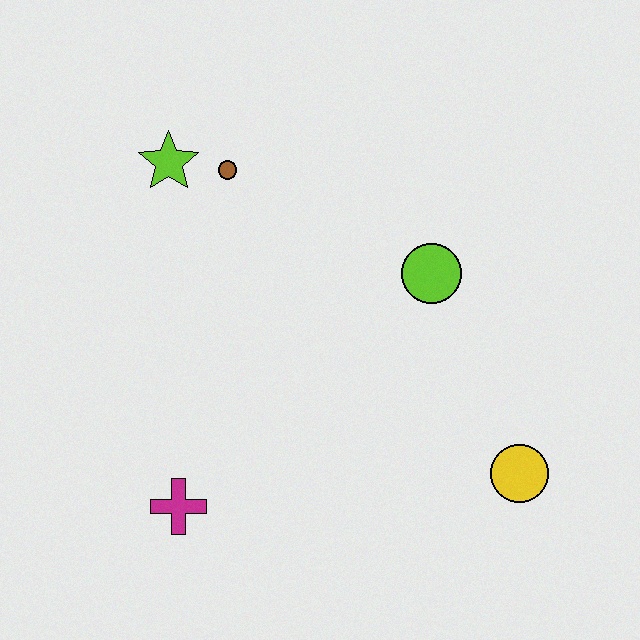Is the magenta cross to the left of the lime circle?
Yes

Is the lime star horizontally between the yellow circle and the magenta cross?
No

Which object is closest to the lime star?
The brown circle is closest to the lime star.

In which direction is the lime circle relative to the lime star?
The lime circle is to the right of the lime star.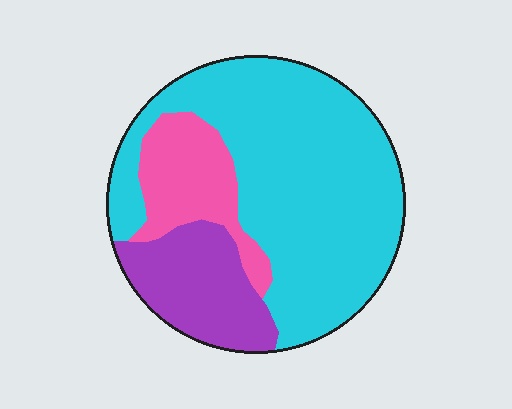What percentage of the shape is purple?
Purple takes up about one fifth (1/5) of the shape.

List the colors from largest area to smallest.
From largest to smallest: cyan, purple, pink.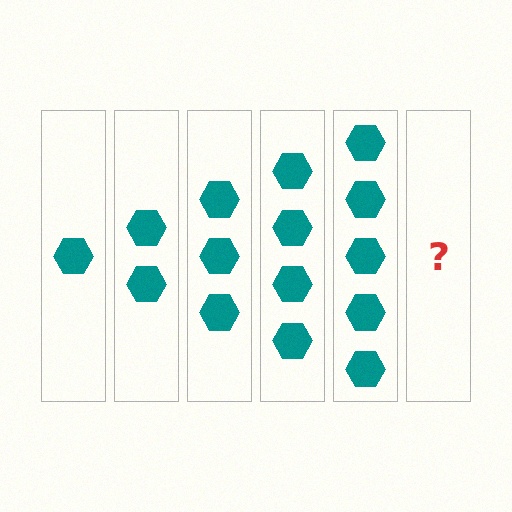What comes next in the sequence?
The next element should be 6 hexagons.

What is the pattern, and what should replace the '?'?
The pattern is that each step adds one more hexagon. The '?' should be 6 hexagons.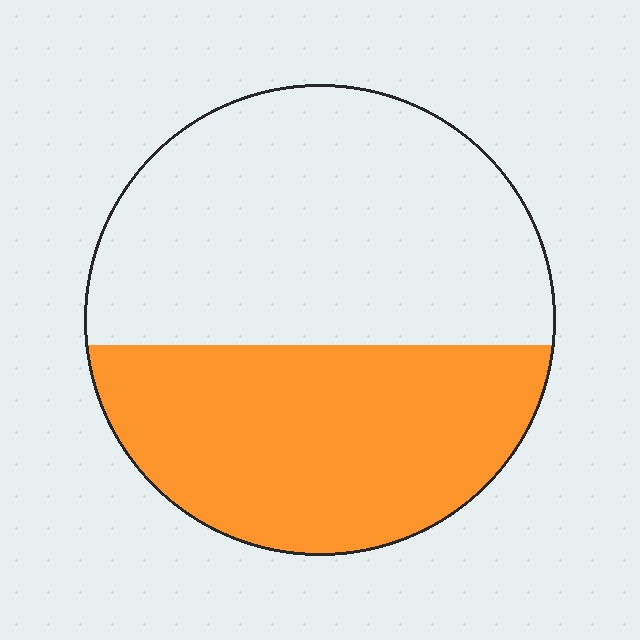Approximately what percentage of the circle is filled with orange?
Approximately 45%.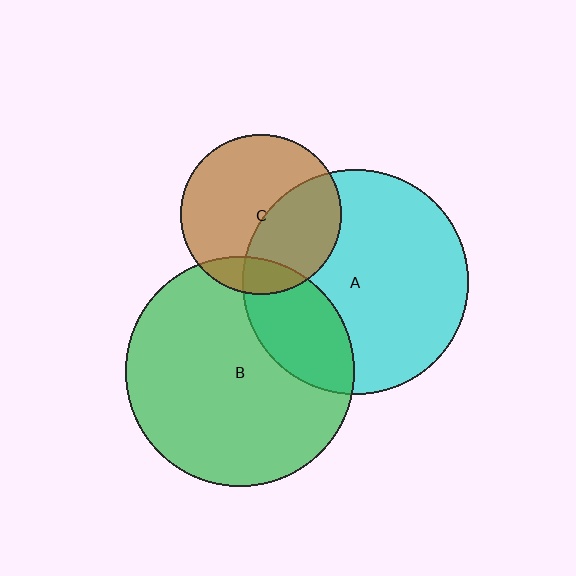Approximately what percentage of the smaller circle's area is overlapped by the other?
Approximately 25%.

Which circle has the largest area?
Circle B (green).